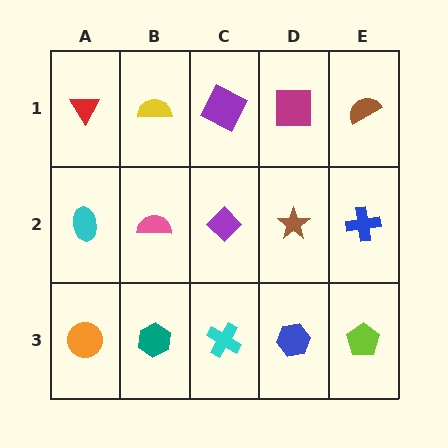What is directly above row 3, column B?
A pink semicircle.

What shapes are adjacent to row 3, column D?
A brown star (row 2, column D), a cyan cross (row 3, column C), a lime pentagon (row 3, column E).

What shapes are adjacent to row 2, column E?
A brown semicircle (row 1, column E), a lime pentagon (row 3, column E), a brown star (row 2, column D).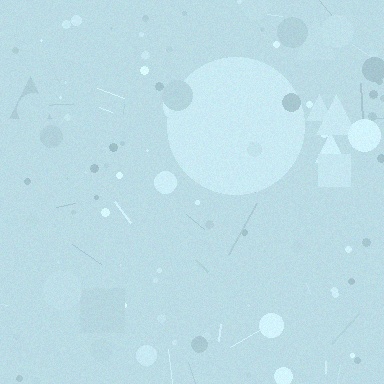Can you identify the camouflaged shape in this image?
The camouflaged shape is a circle.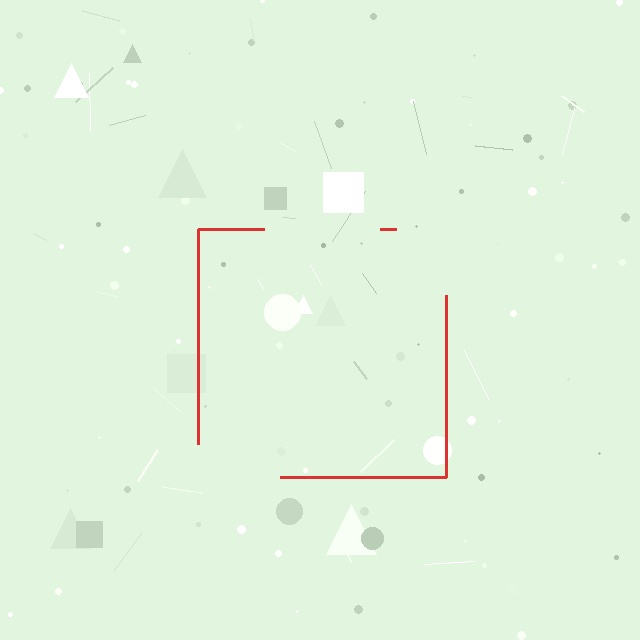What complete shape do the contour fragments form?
The contour fragments form a square.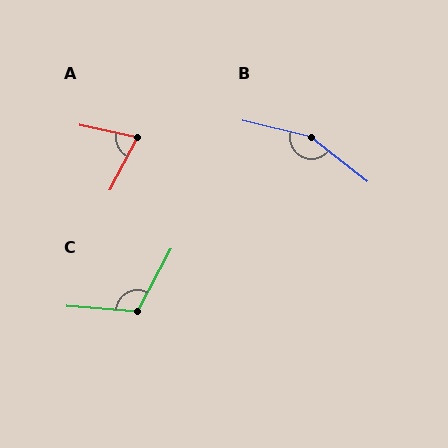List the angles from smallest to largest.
A (75°), C (113°), B (155°).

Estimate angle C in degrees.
Approximately 113 degrees.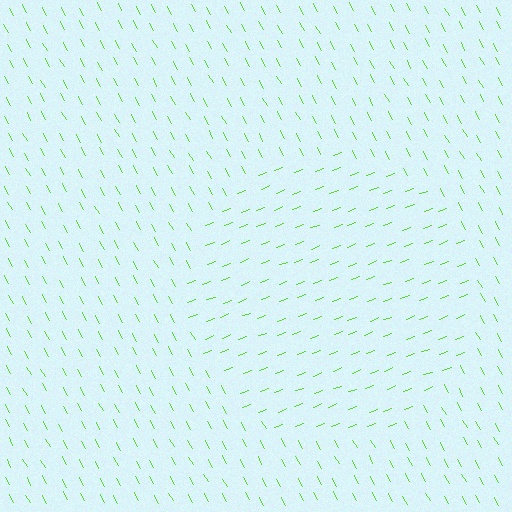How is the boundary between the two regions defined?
The boundary is defined purely by a change in line orientation (approximately 82 degrees difference). All lines are the same color and thickness.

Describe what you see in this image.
The image is filled with small lime line segments. A circle region in the image has lines oriented differently from the surrounding lines, creating a visible texture boundary.